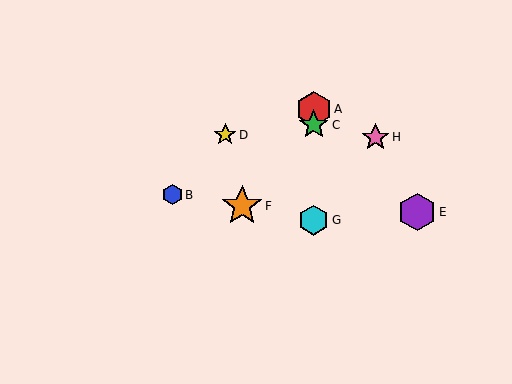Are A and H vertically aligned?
No, A is at x≈314 and H is at x≈375.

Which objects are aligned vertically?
Objects A, C, G are aligned vertically.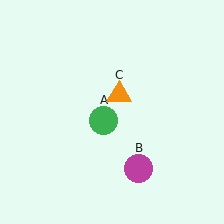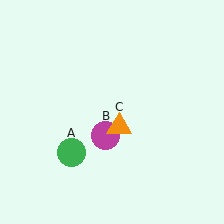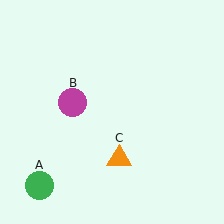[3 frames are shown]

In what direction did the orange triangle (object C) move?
The orange triangle (object C) moved down.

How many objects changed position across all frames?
3 objects changed position: green circle (object A), magenta circle (object B), orange triangle (object C).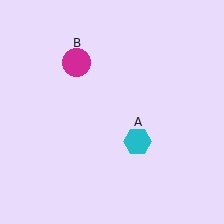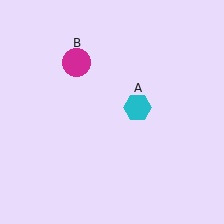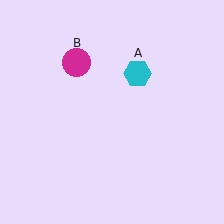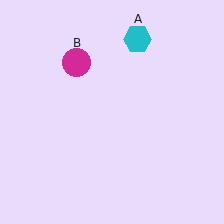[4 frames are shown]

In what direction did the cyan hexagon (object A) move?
The cyan hexagon (object A) moved up.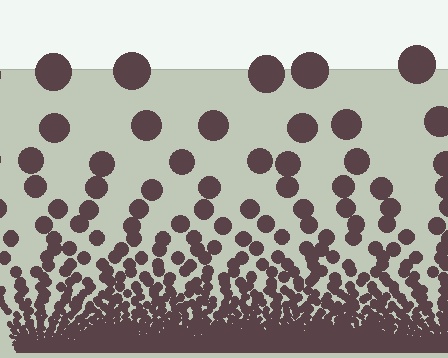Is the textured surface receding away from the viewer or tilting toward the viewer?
The surface appears to tilt toward the viewer. Texture elements get larger and sparser toward the top.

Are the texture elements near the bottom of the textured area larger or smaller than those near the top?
Smaller. The gradient is inverted — elements near the bottom are smaller and denser.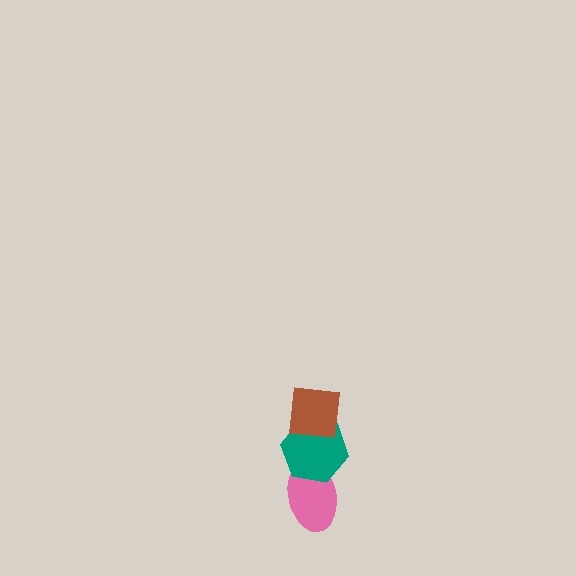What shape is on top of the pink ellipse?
The teal hexagon is on top of the pink ellipse.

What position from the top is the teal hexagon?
The teal hexagon is 2nd from the top.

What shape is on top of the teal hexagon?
The brown square is on top of the teal hexagon.